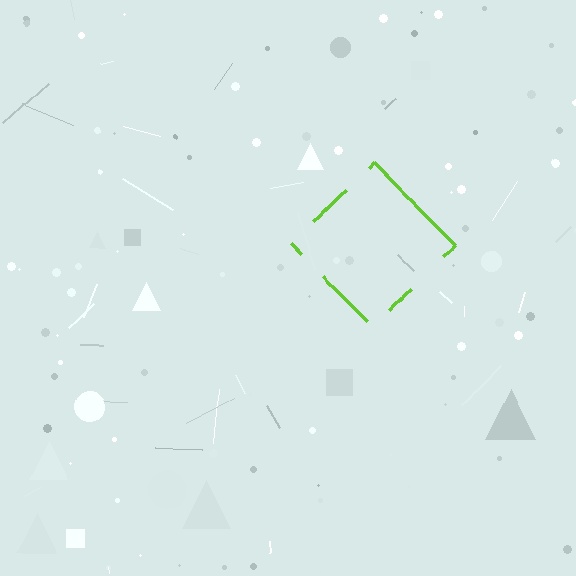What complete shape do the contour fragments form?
The contour fragments form a diamond.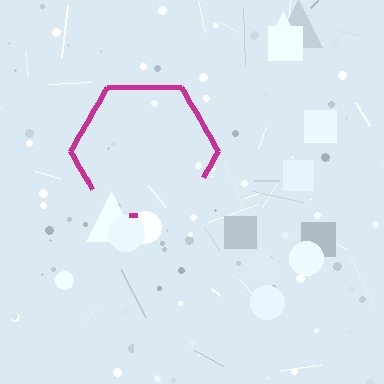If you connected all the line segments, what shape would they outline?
They would outline a hexagon.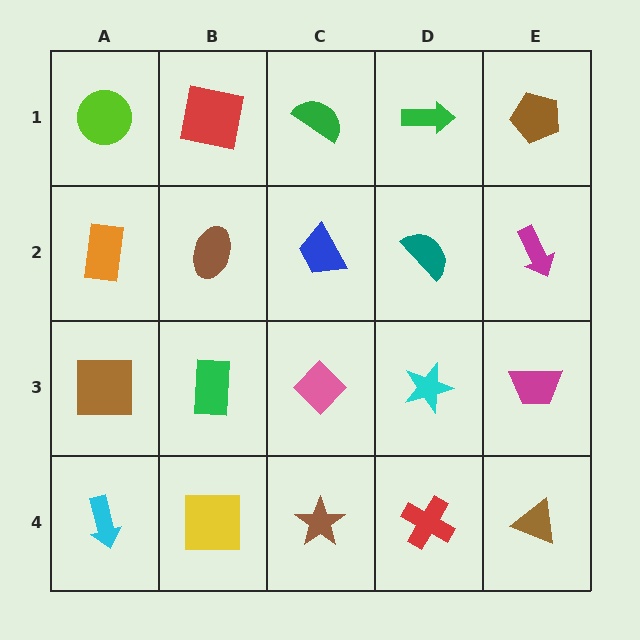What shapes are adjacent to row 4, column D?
A cyan star (row 3, column D), a brown star (row 4, column C), a brown triangle (row 4, column E).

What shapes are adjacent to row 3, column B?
A brown ellipse (row 2, column B), a yellow square (row 4, column B), a brown square (row 3, column A), a pink diamond (row 3, column C).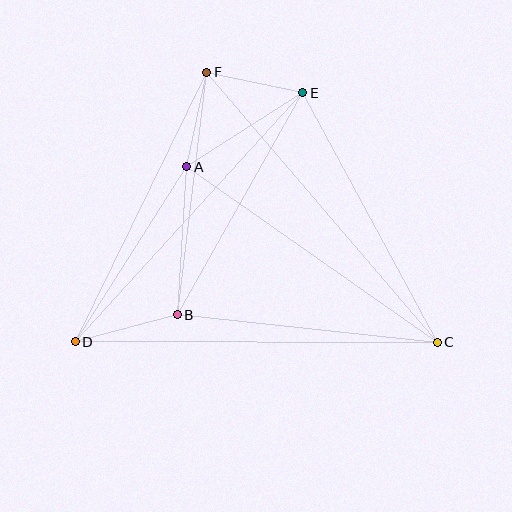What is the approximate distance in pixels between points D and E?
The distance between D and E is approximately 337 pixels.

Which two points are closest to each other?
Points A and F are closest to each other.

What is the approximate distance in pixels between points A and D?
The distance between A and D is approximately 207 pixels.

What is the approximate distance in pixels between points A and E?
The distance between A and E is approximately 138 pixels.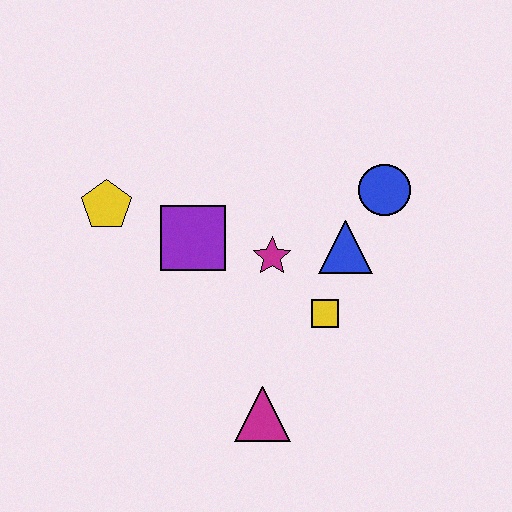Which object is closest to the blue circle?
The blue triangle is closest to the blue circle.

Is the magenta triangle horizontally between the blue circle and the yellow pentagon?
Yes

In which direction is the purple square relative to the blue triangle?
The purple square is to the left of the blue triangle.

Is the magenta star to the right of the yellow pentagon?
Yes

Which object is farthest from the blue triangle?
The yellow pentagon is farthest from the blue triangle.